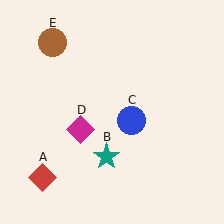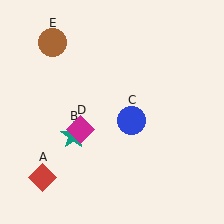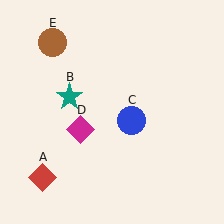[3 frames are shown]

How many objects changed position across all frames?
1 object changed position: teal star (object B).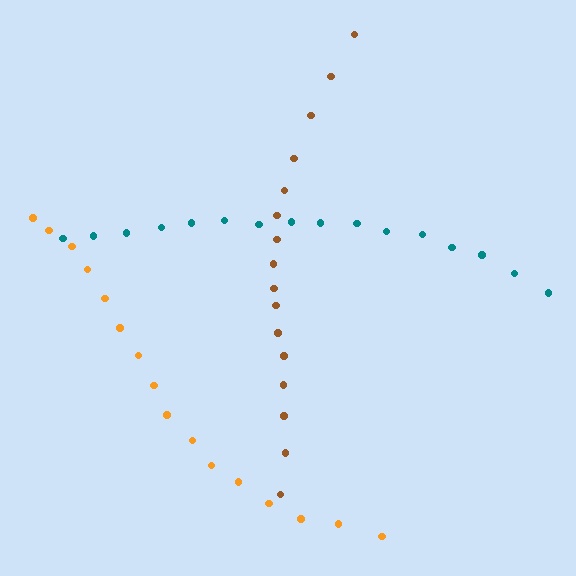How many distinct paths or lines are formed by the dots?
There are 3 distinct paths.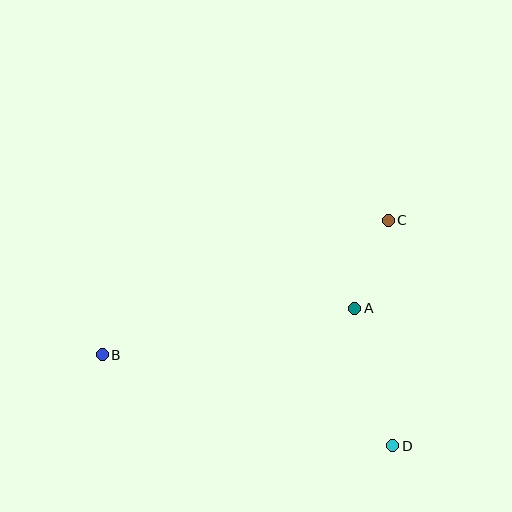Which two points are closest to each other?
Points A and C are closest to each other.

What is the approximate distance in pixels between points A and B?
The distance between A and B is approximately 257 pixels.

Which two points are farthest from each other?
Points B and C are farthest from each other.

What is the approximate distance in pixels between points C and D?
The distance between C and D is approximately 226 pixels.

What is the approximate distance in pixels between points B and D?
The distance between B and D is approximately 304 pixels.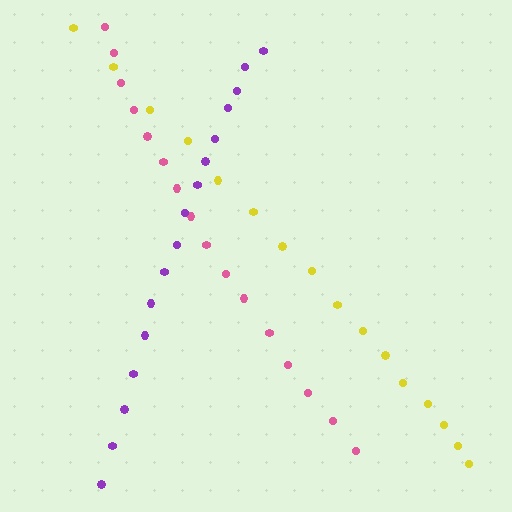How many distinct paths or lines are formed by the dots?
There are 3 distinct paths.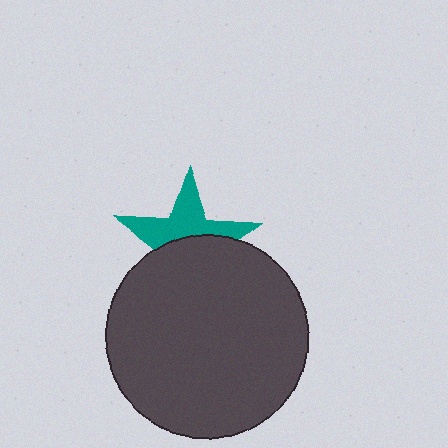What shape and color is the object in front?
The object in front is a dark gray circle.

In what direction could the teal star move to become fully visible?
The teal star could move up. That would shift it out from behind the dark gray circle entirely.